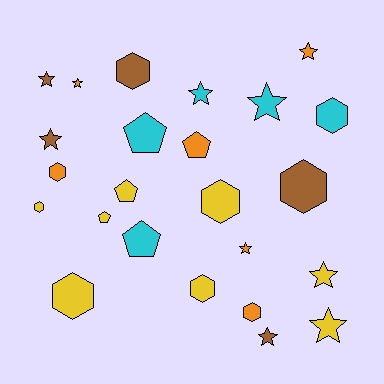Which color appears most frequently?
Yellow, with 8 objects.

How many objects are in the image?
There are 24 objects.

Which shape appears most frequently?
Star, with 10 objects.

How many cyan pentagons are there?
There are 2 cyan pentagons.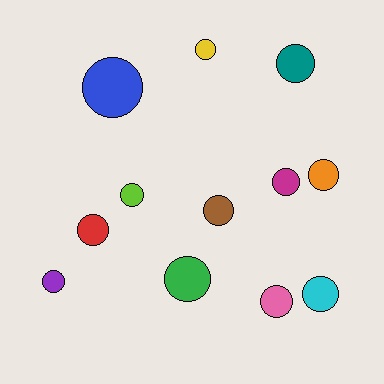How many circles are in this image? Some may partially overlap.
There are 12 circles.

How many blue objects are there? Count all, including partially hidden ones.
There is 1 blue object.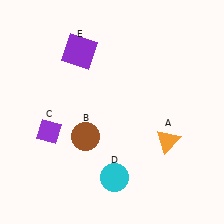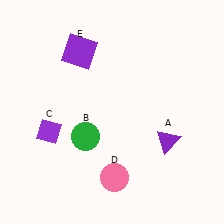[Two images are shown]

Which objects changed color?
A changed from orange to purple. B changed from brown to green. D changed from cyan to pink.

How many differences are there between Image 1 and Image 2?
There are 3 differences between the two images.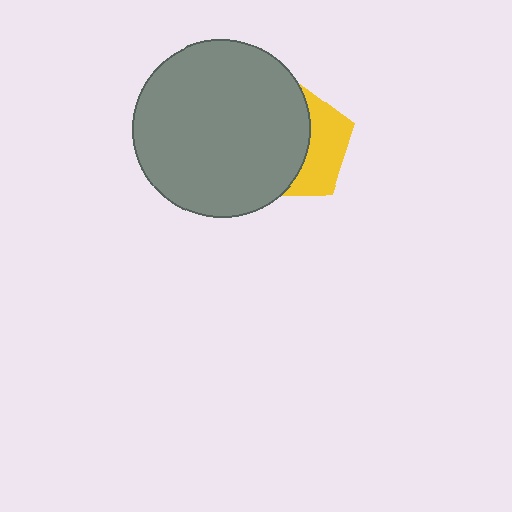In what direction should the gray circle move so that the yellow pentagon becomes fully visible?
The gray circle should move left. That is the shortest direction to clear the overlap and leave the yellow pentagon fully visible.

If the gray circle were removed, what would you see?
You would see the complete yellow pentagon.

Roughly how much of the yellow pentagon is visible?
A small part of it is visible (roughly 38%).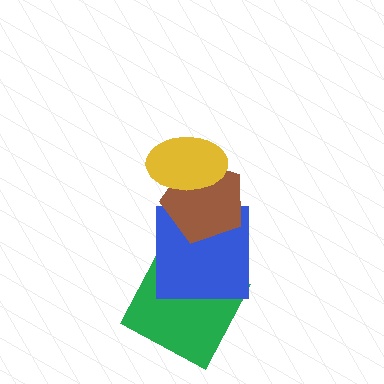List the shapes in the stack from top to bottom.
From top to bottom: the yellow ellipse, the brown pentagon, the blue square, the green square.